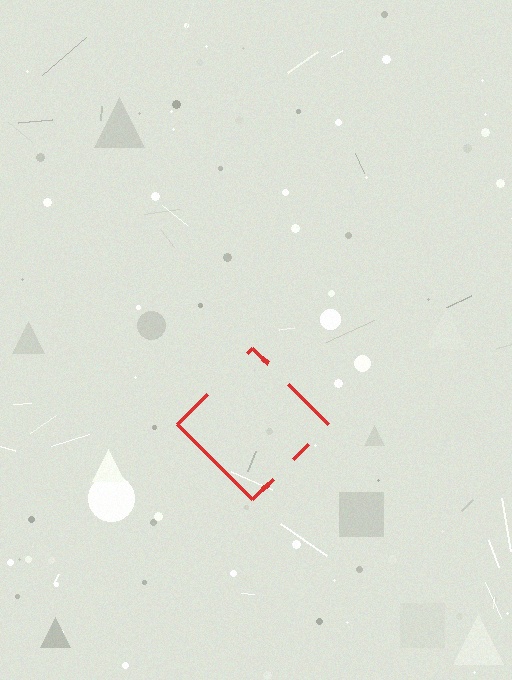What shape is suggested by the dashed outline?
The dashed outline suggests a diamond.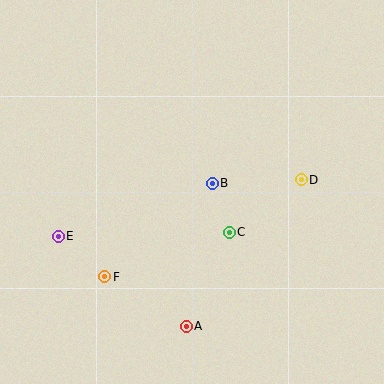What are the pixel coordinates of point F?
Point F is at (105, 277).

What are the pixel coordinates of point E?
Point E is at (58, 236).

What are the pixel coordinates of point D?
Point D is at (301, 180).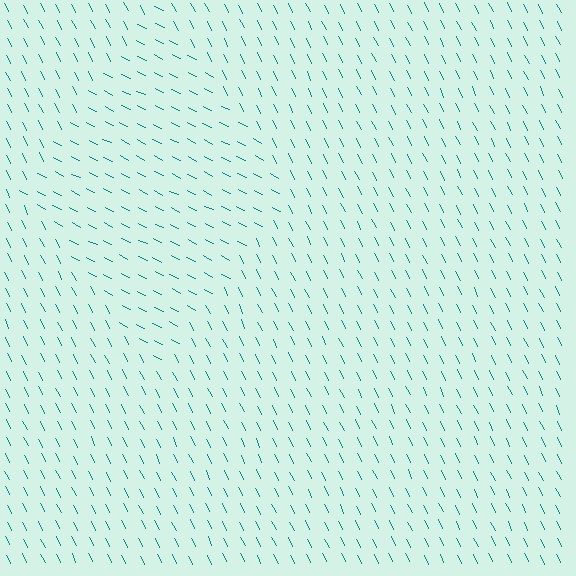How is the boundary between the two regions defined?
The boundary is defined purely by a change in line orientation (approximately 37 degrees difference). All lines are the same color and thickness.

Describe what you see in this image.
The image is filled with small teal line segments. A diamond region in the image has lines oriented differently from the surrounding lines, creating a visible texture boundary.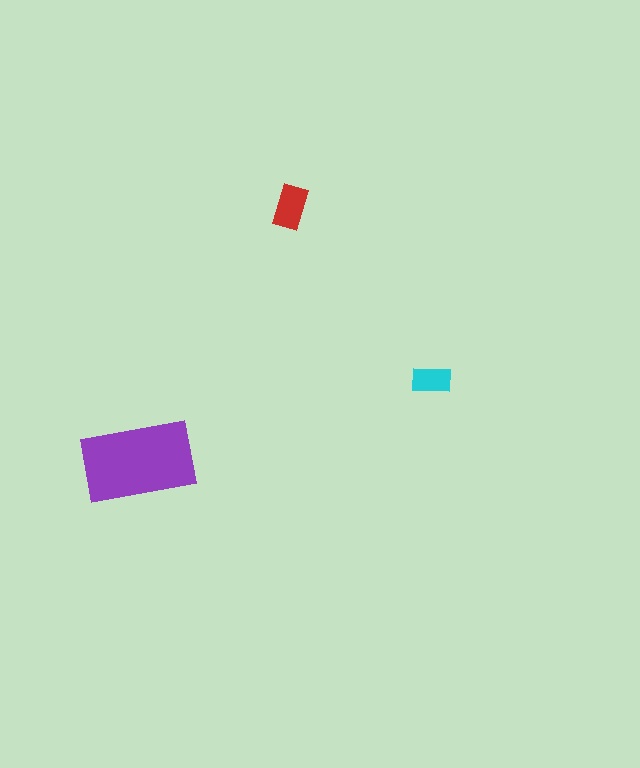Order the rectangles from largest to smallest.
the purple one, the red one, the cyan one.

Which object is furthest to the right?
The cyan rectangle is rightmost.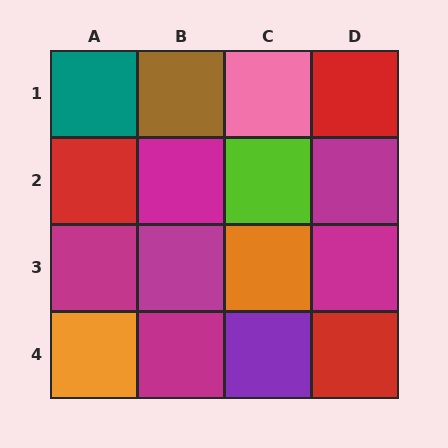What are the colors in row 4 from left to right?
Orange, magenta, purple, red.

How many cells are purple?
1 cell is purple.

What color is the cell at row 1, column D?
Red.